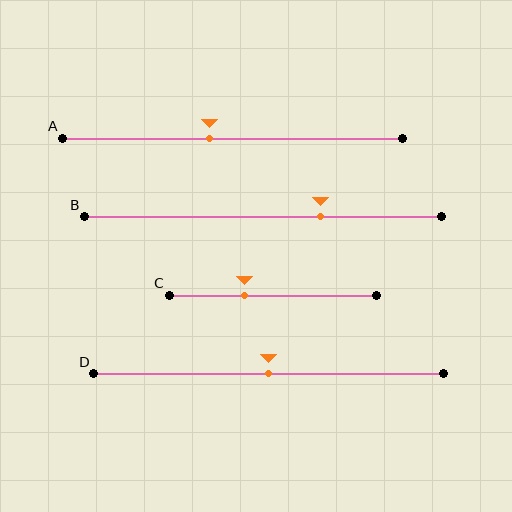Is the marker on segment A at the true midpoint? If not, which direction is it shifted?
No, the marker on segment A is shifted to the left by about 7% of the segment length.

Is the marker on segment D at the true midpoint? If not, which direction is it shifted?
Yes, the marker on segment D is at the true midpoint.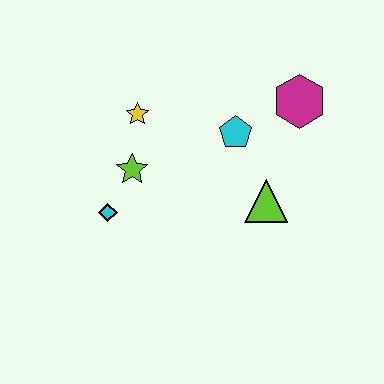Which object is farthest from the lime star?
The magenta hexagon is farthest from the lime star.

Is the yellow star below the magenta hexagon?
Yes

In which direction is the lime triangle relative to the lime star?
The lime triangle is to the right of the lime star.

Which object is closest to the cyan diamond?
The lime star is closest to the cyan diamond.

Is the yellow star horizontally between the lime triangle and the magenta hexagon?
No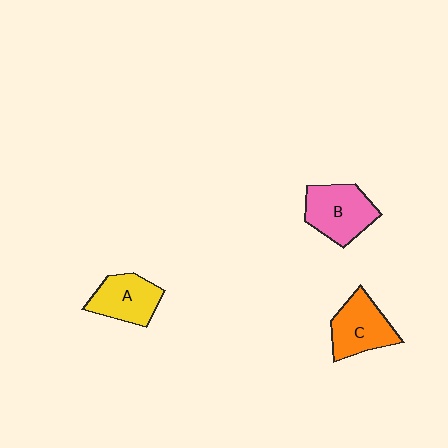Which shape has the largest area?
Shape B (pink).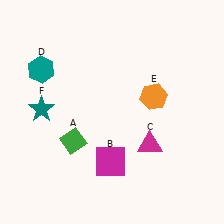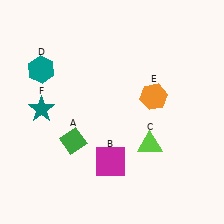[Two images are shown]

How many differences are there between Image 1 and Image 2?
There is 1 difference between the two images.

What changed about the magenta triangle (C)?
In Image 1, C is magenta. In Image 2, it changed to lime.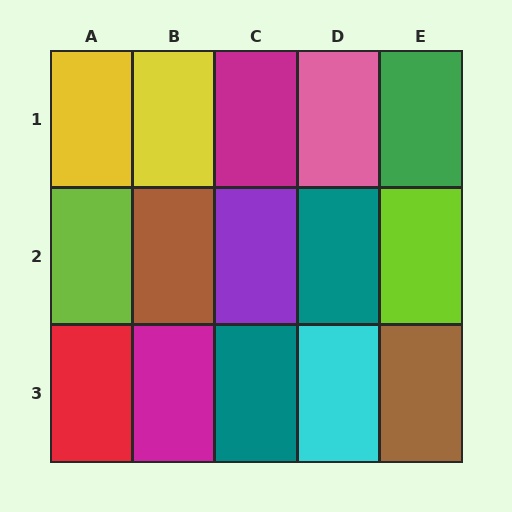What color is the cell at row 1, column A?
Yellow.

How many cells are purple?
1 cell is purple.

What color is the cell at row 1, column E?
Green.